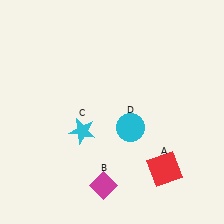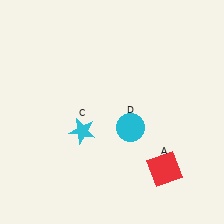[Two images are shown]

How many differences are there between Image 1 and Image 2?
There is 1 difference between the two images.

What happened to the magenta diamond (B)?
The magenta diamond (B) was removed in Image 2. It was in the bottom-left area of Image 1.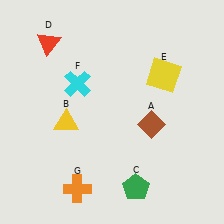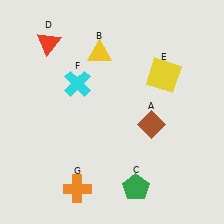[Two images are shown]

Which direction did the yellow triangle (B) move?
The yellow triangle (B) moved up.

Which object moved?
The yellow triangle (B) moved up.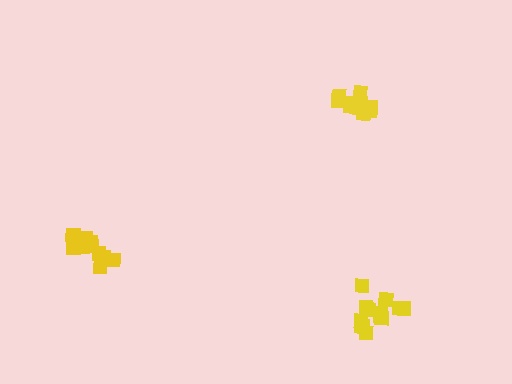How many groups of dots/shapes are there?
There are 3 groups.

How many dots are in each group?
Group 1: 12 dots, Group 2: 10 dots, Group 3: 13 dots (35 total).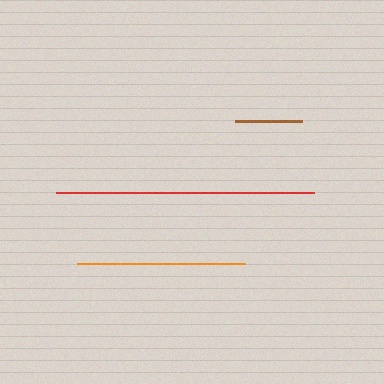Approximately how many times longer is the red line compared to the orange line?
The red line is approximately 1.5 times the length of the orange line.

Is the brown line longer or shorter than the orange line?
The orange line is longer than the brown line.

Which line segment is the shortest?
The brown line is the shortest at approximately 66 pixels.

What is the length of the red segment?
The red segment is approximately 258 pixels long.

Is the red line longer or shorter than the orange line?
The red line is longer than the orange line.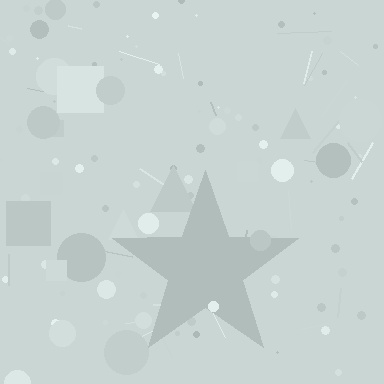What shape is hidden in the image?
A star is hidden in the image.